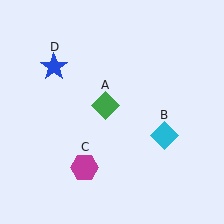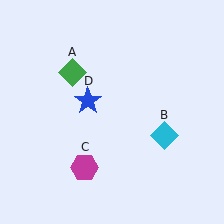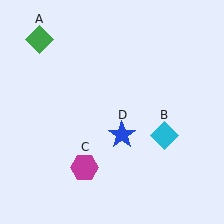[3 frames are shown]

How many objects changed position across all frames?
2 objects changed position: green diamond (object A), blue star (object D).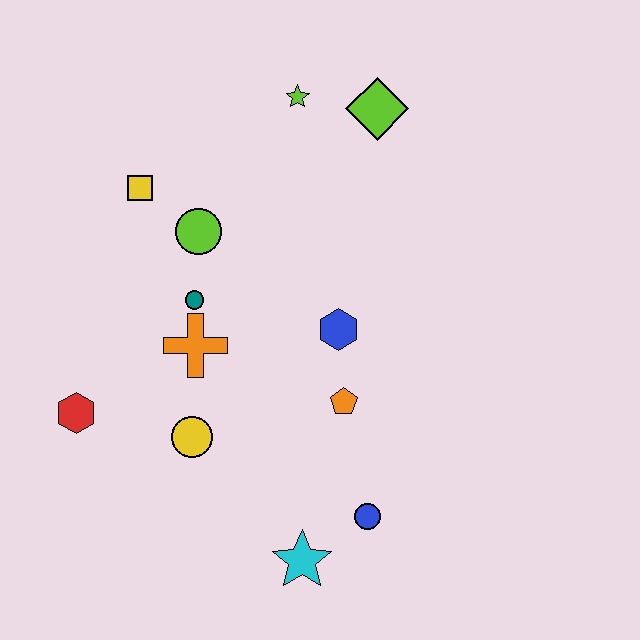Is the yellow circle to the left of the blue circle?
Yes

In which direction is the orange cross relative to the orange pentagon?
The orange cross is to the left of the orange pentagon.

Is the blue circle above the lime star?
No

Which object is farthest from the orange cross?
The lime diamond is farthest from the orange cross.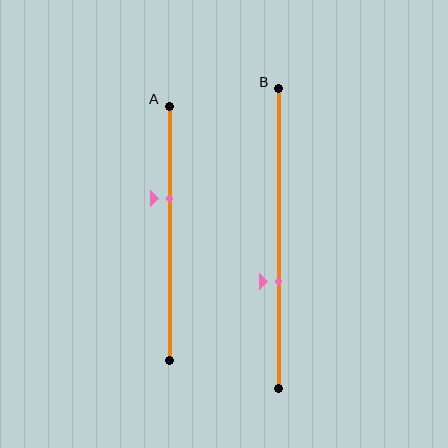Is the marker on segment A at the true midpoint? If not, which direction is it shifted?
No, the marker on segment A is shifted upward by about 14% of the segment length.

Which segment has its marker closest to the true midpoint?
Segment A has its marker closest to the true midpoint.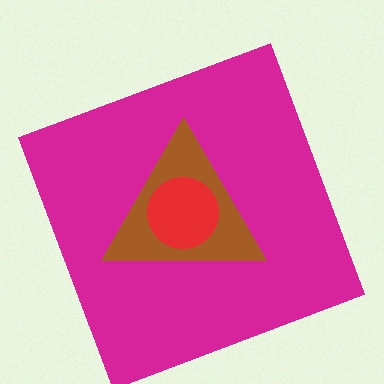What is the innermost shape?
The red circle.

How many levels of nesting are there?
3.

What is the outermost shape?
The magenta square.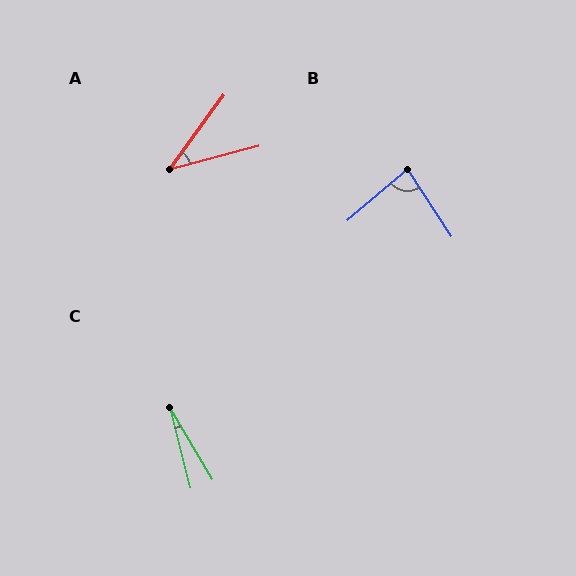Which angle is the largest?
B, at approximately 83 degrees.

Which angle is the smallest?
C, at approximately 17 degrees.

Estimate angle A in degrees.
Approximately 39 degrees.